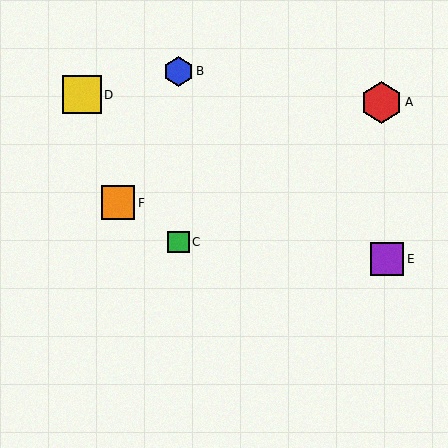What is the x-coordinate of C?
Object C is at x≈179.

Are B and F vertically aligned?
No, B is at x≈179 and F is at x≈118.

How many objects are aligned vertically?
2 objects (B, C) are aligned vertically.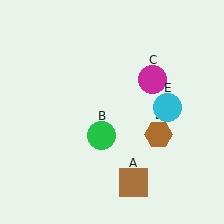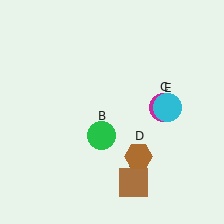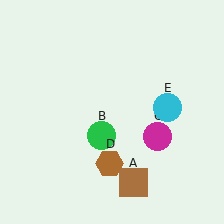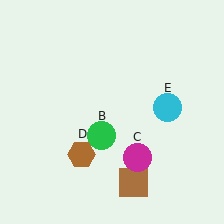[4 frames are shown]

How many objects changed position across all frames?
2 objects changed position: magenta circle (object C), brown hexagon (object D).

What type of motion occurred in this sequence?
The magenta circle (object C), brown hexagon (object D) rotated clockwise around the center of the scene.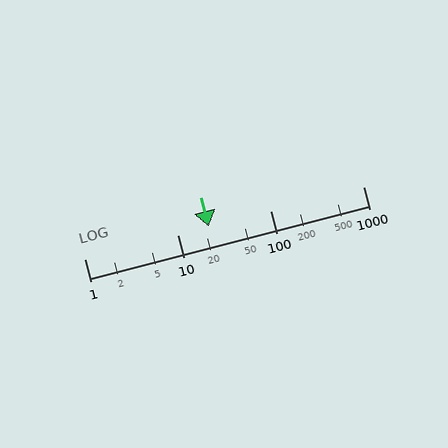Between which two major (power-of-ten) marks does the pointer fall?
The pointer is between 10 and 100.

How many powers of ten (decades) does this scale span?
The scale spans 3 decades, from 1 to 1000.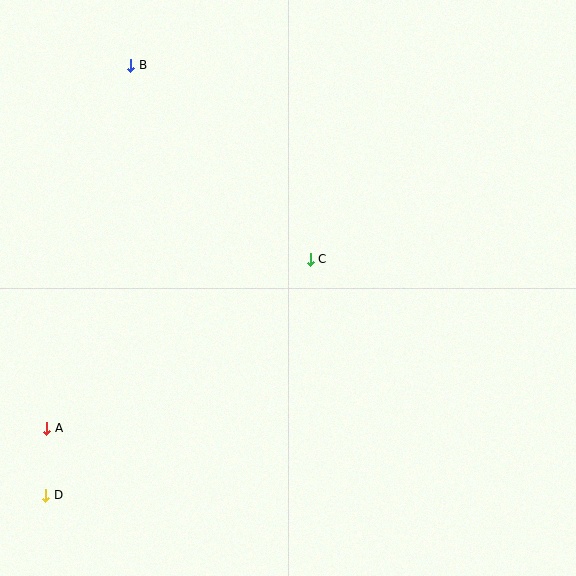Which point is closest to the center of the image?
Point C at (310, 259) is closest to the center.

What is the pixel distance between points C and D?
The distance between C and D is 355 pixels.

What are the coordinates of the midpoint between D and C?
The midpoint between D and C is at (178, 377).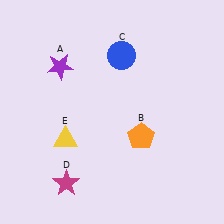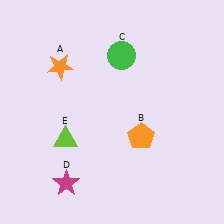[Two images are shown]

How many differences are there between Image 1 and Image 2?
There are 3 differences between the two images.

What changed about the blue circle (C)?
In Image 1, C is blue. In Image 2, it changed to green.